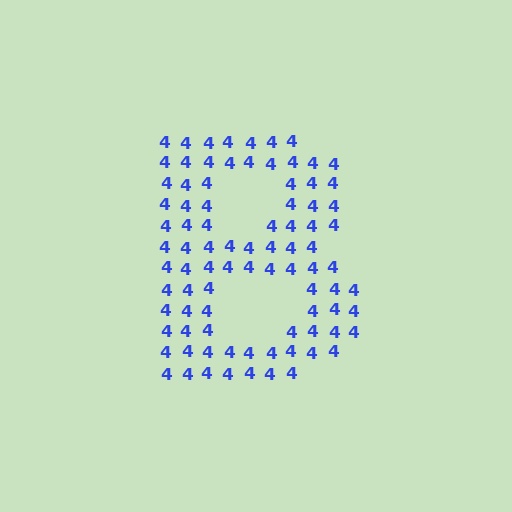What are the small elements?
The small elements are digit 4's.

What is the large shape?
The large shape is the letter B.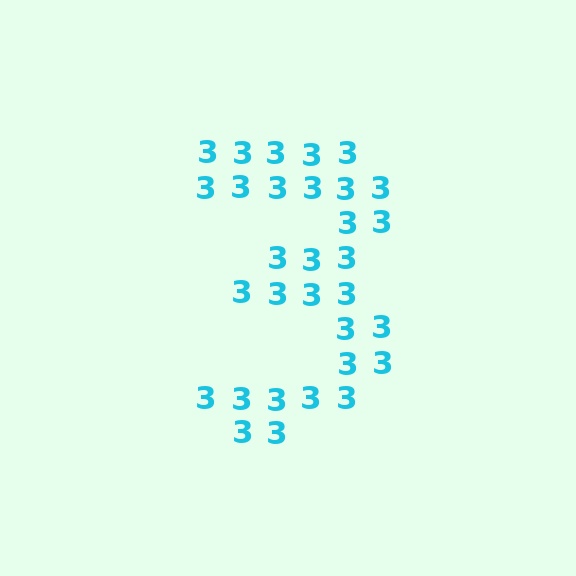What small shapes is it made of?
It is made of small digit 3's.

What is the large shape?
The large shape is the digit 3.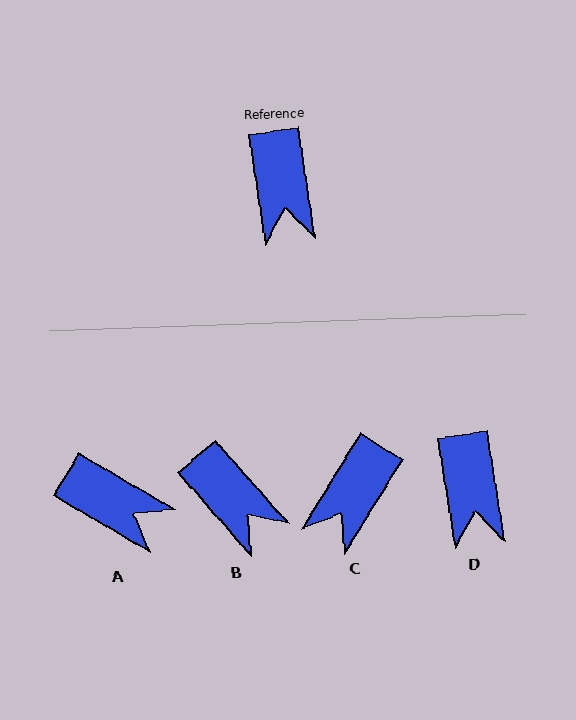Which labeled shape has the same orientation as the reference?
D.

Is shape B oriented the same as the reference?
No, it is off by about 32 degrees.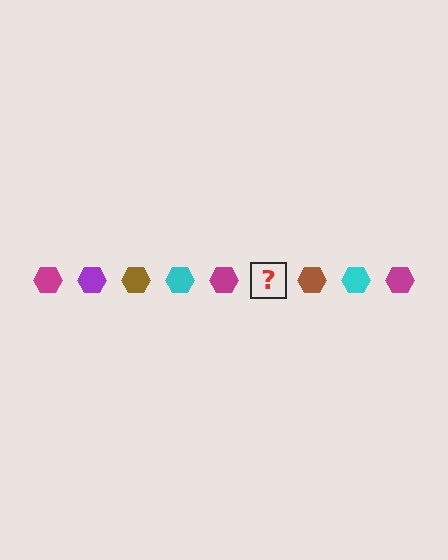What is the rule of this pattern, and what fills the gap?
The rule is that the pattern cycles through magenta, purple, brown, cyan hexagons. The gap should be filled with a purple hexagon.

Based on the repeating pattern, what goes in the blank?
The blank should be a purple hexagon.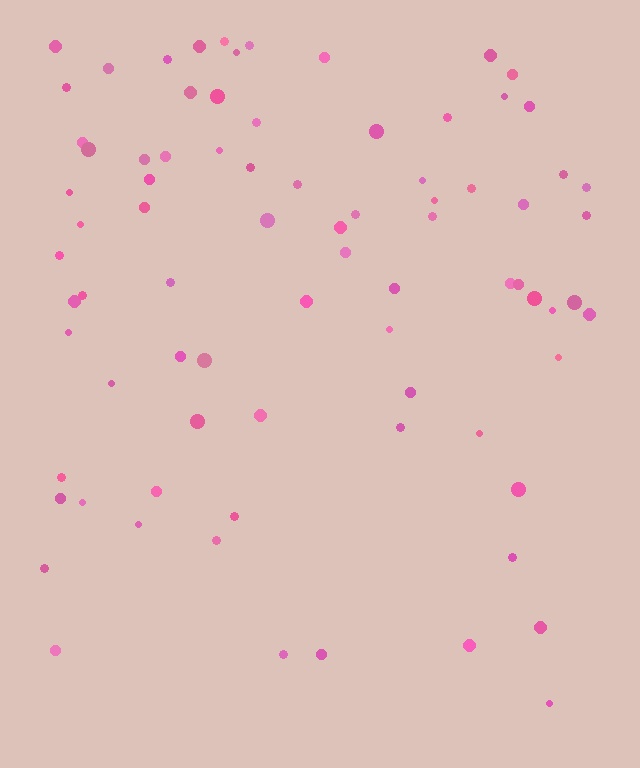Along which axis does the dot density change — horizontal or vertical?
Vertical.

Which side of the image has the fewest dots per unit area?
The bottom.